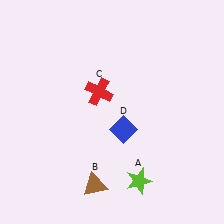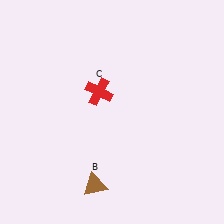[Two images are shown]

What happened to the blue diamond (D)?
The blue diamond (D) was removed in Image 2. It was in the bottom-right area of Image 1.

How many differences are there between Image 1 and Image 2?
There are 2 differences between the two images.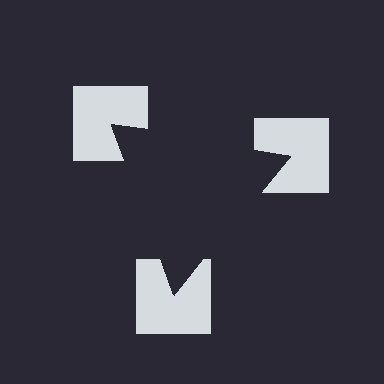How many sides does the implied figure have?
3 sides.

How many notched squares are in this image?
There are 3 — one at each vertex of the illusory triangle.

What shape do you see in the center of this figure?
An illusory triangle — its edges are inferred from the aligned wedge cuts in the notched squares, not physically drawn.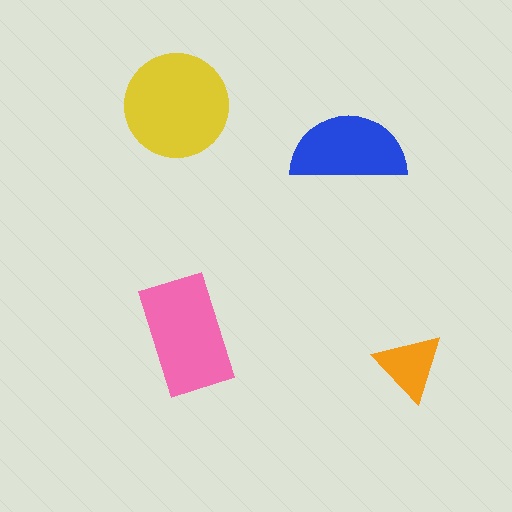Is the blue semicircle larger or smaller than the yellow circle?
Smaller.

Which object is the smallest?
The orange triangle.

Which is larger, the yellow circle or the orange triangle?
The yellow circle.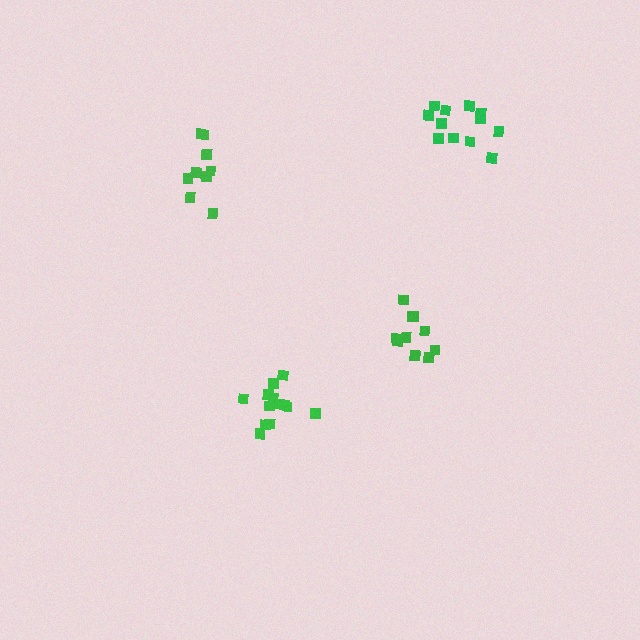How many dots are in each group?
Group 1: 10 dots, Group 2: 13 dots, Group 3: 9 dots, Group 4: 12 dots (44 total).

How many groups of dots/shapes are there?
There are 4 groups.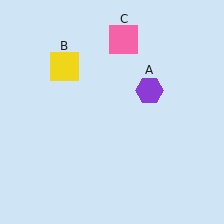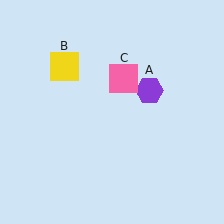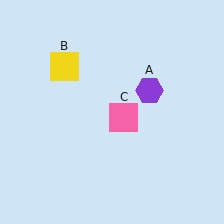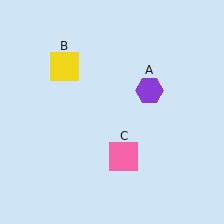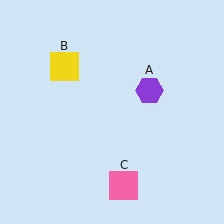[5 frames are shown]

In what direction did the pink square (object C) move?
The pink square (object C) moved down.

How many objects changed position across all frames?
1 object changed position: pink square (object C).